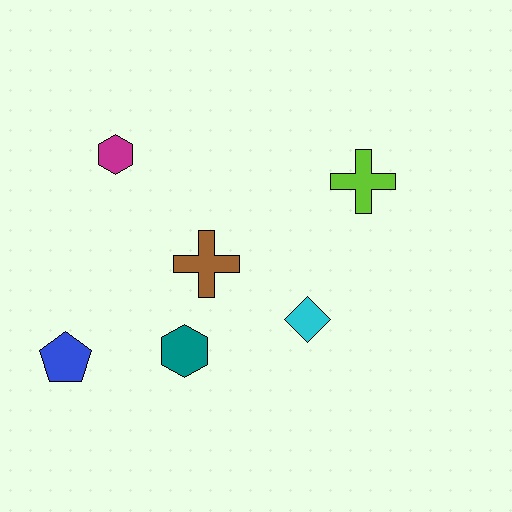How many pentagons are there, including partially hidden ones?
There is 1 pentagon.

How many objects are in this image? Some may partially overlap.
There are 6 objects.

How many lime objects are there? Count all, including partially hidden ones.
There is 1 lime object.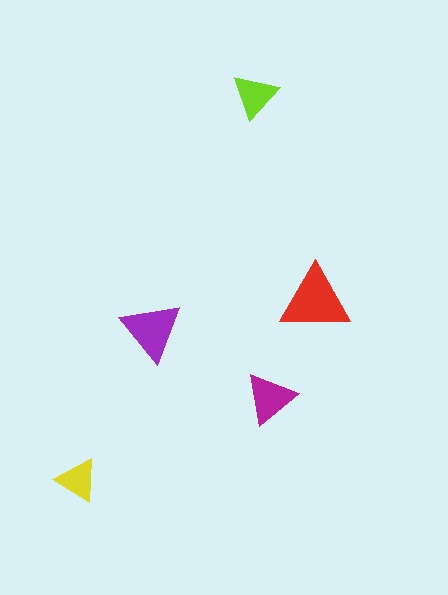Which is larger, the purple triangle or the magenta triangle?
The purple one.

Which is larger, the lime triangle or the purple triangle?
The purple one.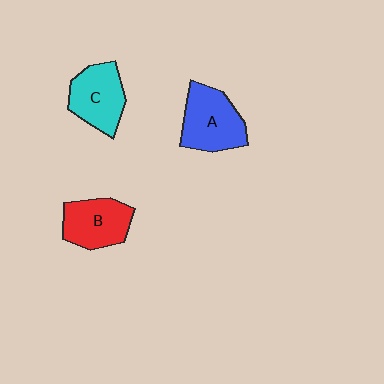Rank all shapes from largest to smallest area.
From largest to smallest: A (blue), C (cyan), B (red).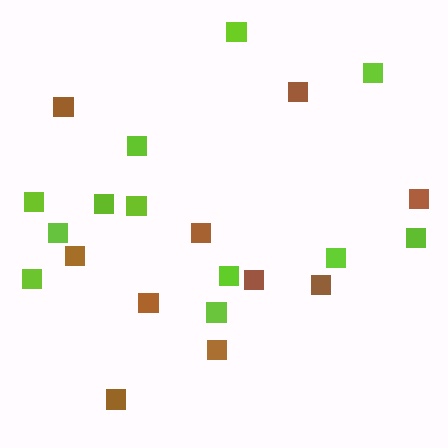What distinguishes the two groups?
There are 2 groups: one group of lime squares (12) and one group of brown squares (10).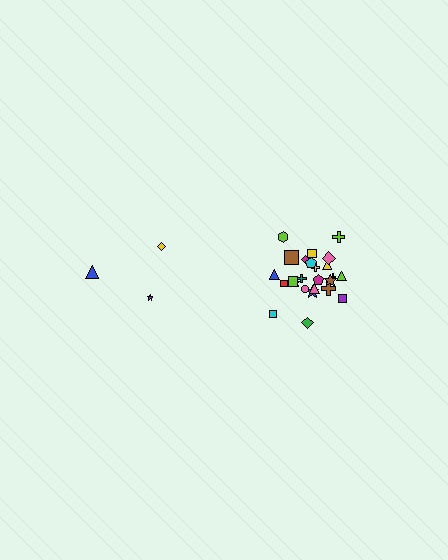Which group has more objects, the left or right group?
The right group.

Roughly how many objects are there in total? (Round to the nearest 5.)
Roughly 30 objects in total.